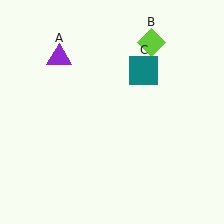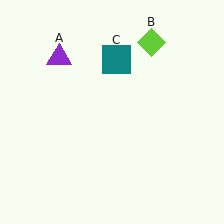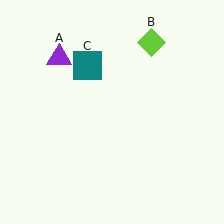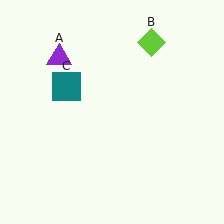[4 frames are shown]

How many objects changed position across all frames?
1 object changed position: teal square (object C).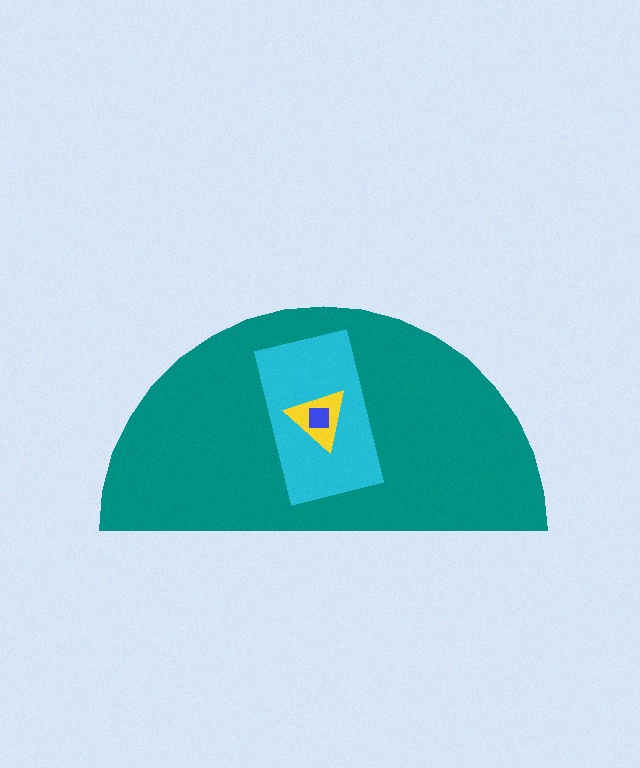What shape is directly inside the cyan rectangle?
The yellow triangle.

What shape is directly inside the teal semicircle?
The cyan rectangle.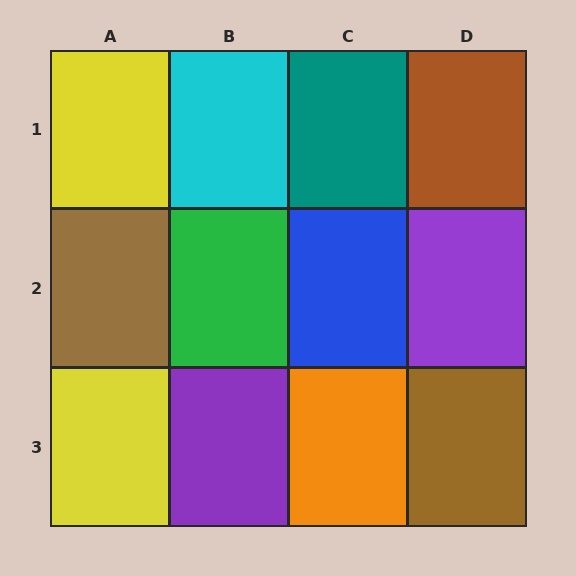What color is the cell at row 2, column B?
Green.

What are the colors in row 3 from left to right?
Yellow, purple, orange, brown.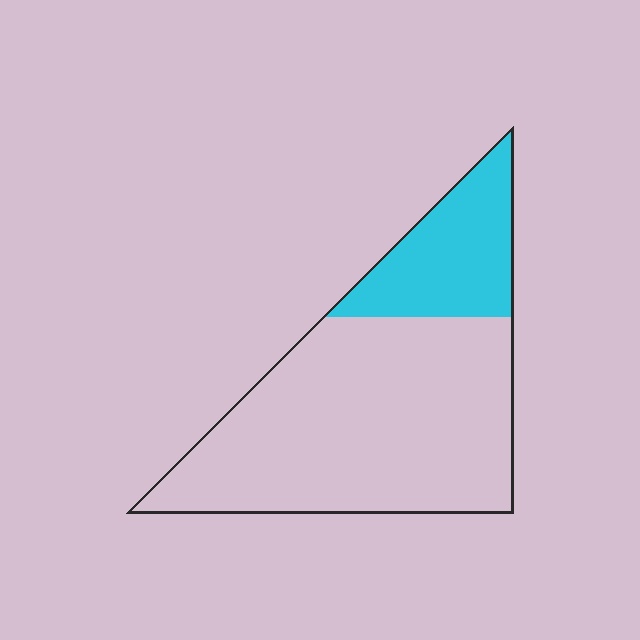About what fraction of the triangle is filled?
About one quarter (1/4).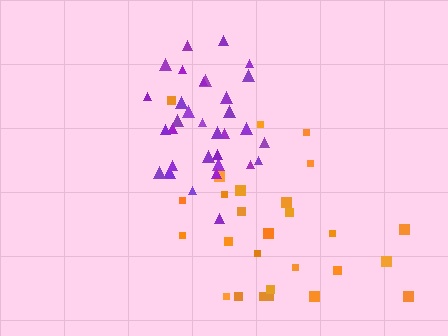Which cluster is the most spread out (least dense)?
Orange.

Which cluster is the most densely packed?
Purple.